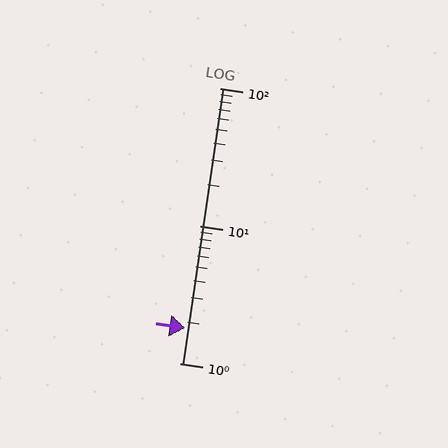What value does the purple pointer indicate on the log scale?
The pointer indicates approximately 1.8.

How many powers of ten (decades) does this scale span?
The scale spans 2 decades, from 1 to 100.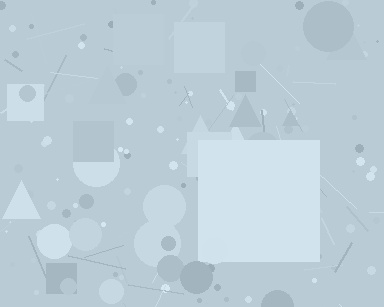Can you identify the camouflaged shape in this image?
The camouflaged shape is a square.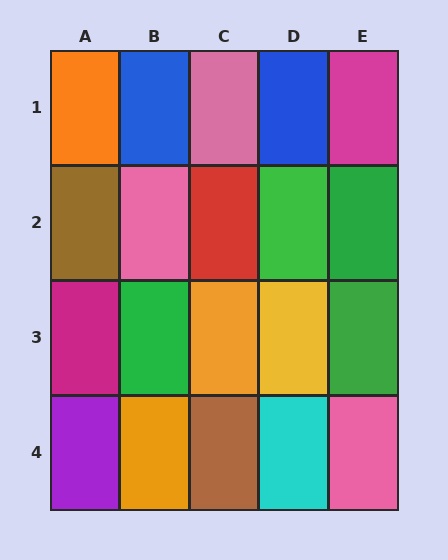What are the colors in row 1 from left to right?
Orange, blue, pink, blue, magenta.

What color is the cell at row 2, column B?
Pink.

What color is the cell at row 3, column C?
Orange.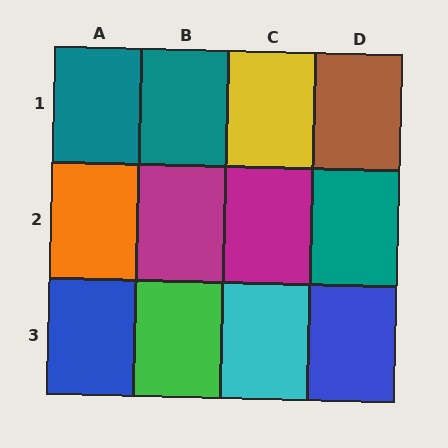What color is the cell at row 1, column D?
Brown.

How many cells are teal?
3 cells are teal.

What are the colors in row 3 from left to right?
Blue, green, cyan, blue.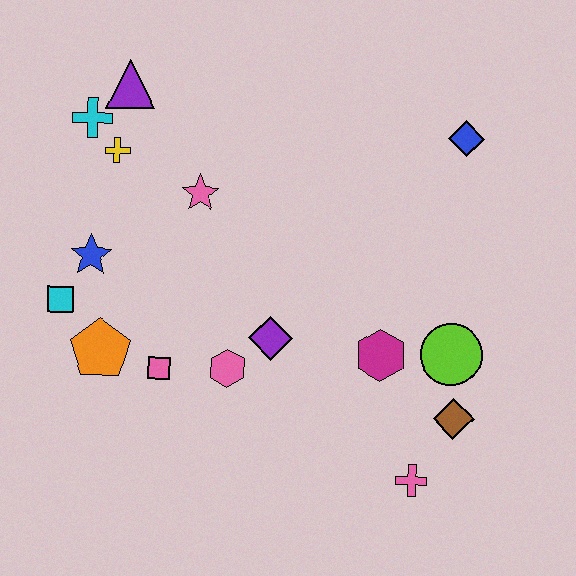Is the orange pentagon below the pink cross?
No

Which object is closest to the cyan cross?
The yellow cross is closest to the cyan cross.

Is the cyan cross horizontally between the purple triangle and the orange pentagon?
No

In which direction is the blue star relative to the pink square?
The blue star is above the pink square.